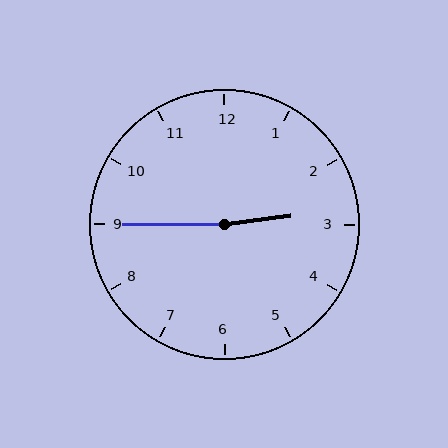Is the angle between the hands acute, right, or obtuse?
It is obtuse.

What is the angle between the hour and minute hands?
Approximately 172 degrees.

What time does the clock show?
2:45.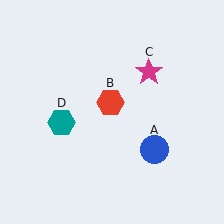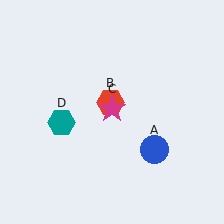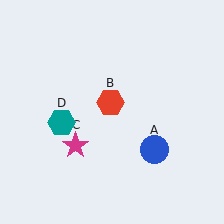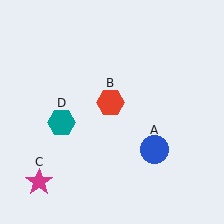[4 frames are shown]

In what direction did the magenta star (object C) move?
The magenta star (object C) moved down and to the left.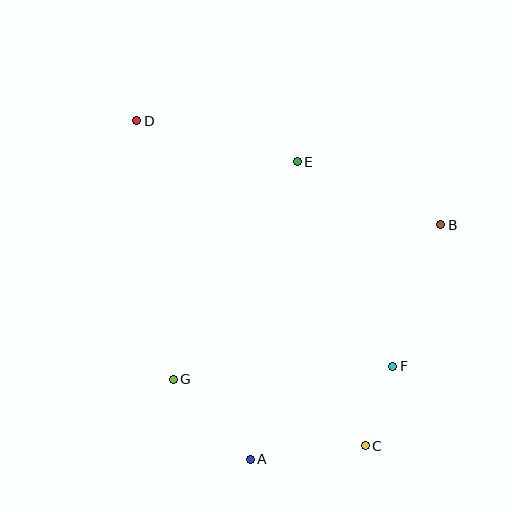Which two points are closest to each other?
Points C and F are closest to each other.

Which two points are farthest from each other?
Points C and D are farthest from each other.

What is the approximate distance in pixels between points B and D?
The distance between B and D is approximately 321 pixels.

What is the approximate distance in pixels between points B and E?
The distance between B and E is approximately 157 pixels.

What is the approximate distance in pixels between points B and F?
The distance between B and F is approximately 149 pixels.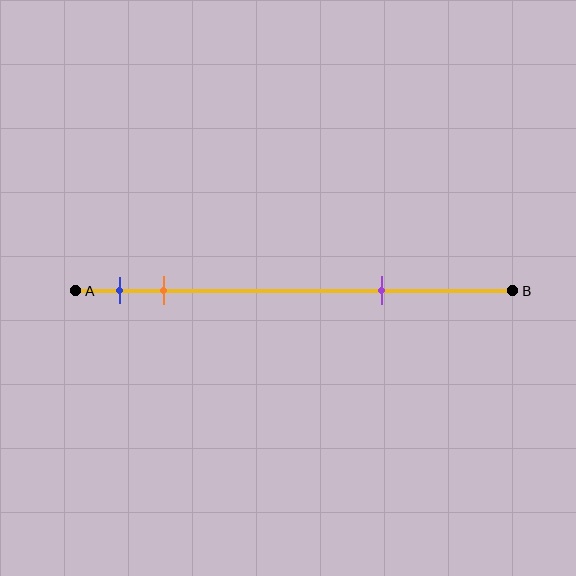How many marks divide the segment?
There are 3 marks dividing the segment.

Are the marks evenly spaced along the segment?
No, the marks are not evenly spaced.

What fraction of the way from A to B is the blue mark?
The blue mark is approximately 10% (0.1) of the way from A to B.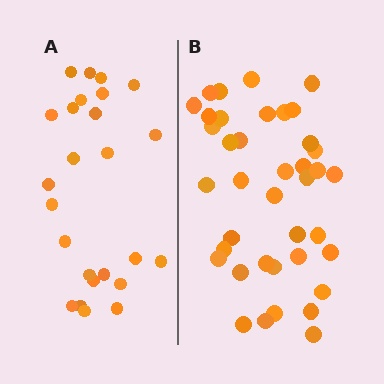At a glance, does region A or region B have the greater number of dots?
Region B (the right region) has more dots.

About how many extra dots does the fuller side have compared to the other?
Region B has approximately 15 more dots than region A.